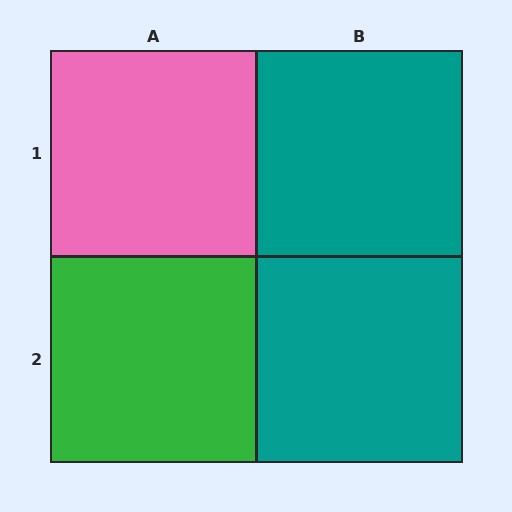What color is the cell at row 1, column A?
Pink.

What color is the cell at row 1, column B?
Teal.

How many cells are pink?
1 cell is pink.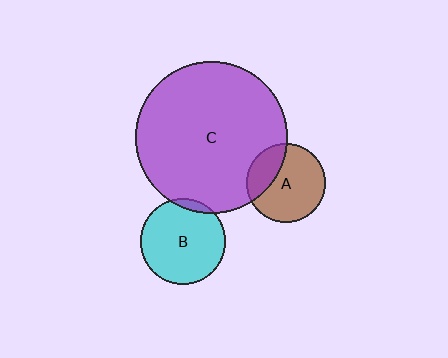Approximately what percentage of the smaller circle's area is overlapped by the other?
Approximately 25%.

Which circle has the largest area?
Circle C (purple).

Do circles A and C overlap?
Yes.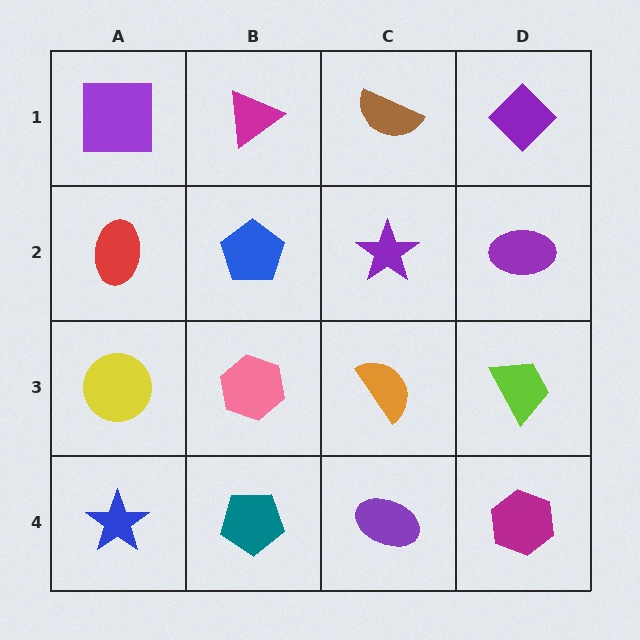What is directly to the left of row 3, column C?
A pink hexagon.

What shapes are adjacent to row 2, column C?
A brown semicircle (row 1, column C), an orange semicircle (row 3, column C), a blue pentagon (row 2, column B), a purple ellipse (row 2, column D).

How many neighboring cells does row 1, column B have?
3.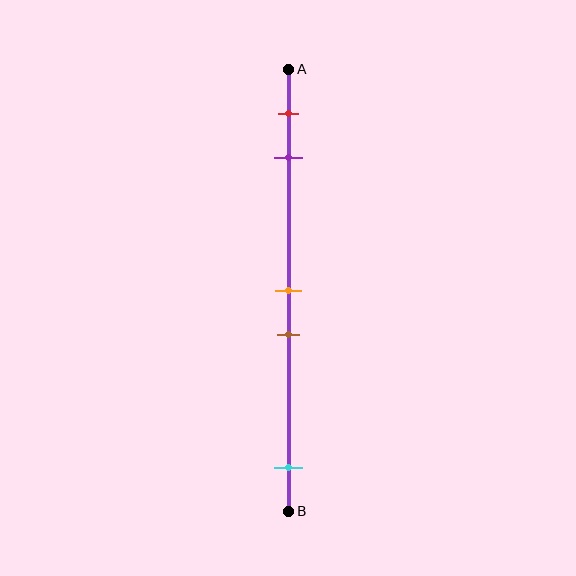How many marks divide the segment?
There are 5 marks dividing the segment.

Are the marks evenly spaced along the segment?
No, the marks are not evenly spaced.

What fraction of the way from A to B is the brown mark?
The brown mark is approximately 60% (0.6) of the way from A to B.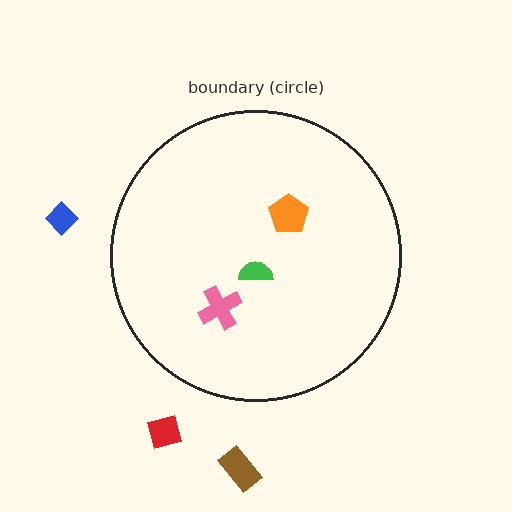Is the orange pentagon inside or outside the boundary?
Inside.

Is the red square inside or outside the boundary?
Outside.